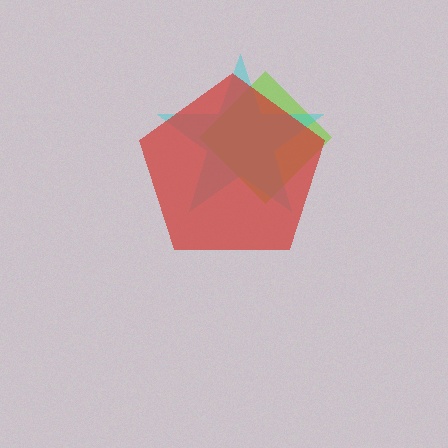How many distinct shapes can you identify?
There are 3 distinct shapes: a lime diamond, a cyan star, a red pentagon.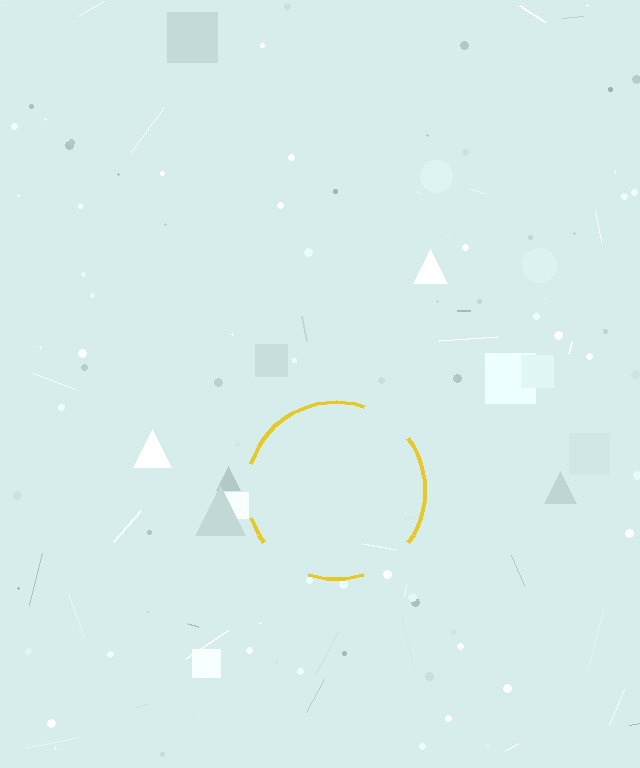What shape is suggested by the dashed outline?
The dashed outline suggests a circle.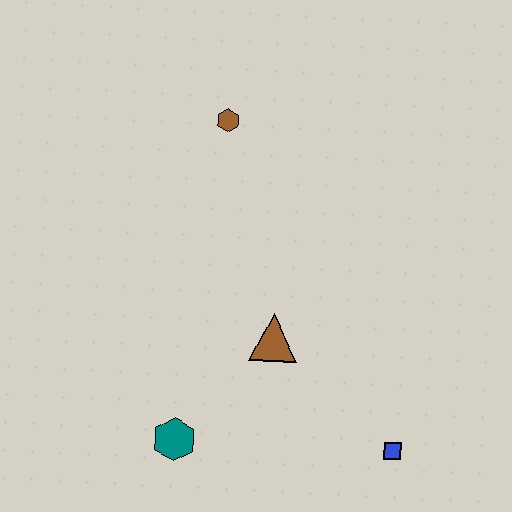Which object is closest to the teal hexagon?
The brown triangle is closest to the teal hexagon.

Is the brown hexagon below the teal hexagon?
No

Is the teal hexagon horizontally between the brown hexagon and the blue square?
No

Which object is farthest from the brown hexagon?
The blue square is farthest from the brown hexagon.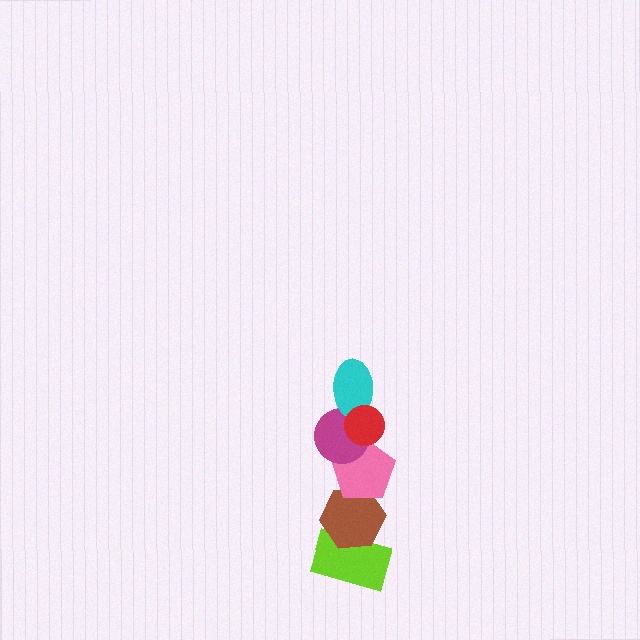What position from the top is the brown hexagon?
The brown hexagon is 5th from the top.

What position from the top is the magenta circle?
The magenta circle is 3rd from the top.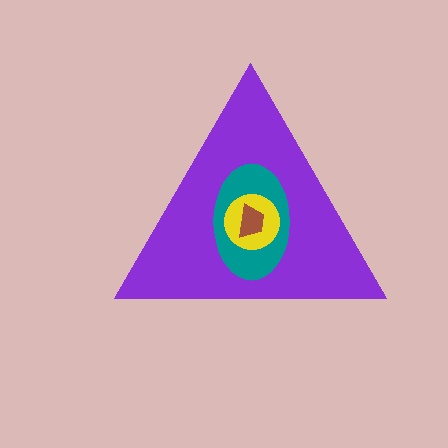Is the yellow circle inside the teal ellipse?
Yes.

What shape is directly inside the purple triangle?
The teal ellipse.